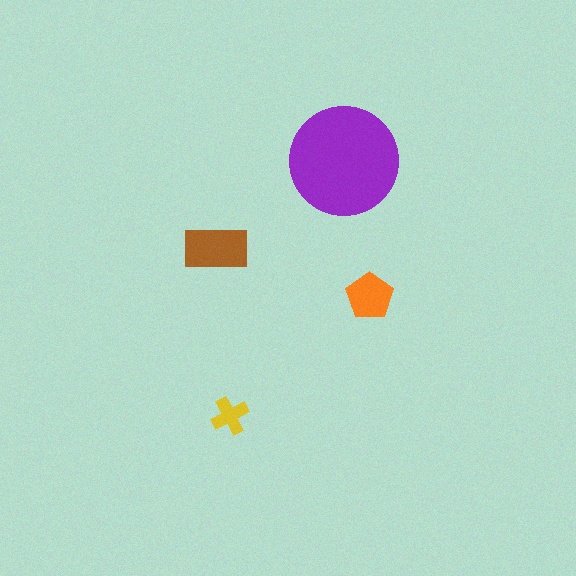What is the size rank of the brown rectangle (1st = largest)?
2nd.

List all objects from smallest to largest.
The yellow cross, the orange pentagon, the brown rectangle, the purple circle.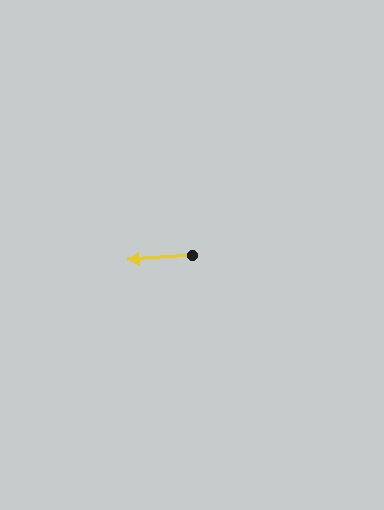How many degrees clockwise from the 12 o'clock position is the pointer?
Approximately 266 degrees.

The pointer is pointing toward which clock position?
Roughly 9 o'clock.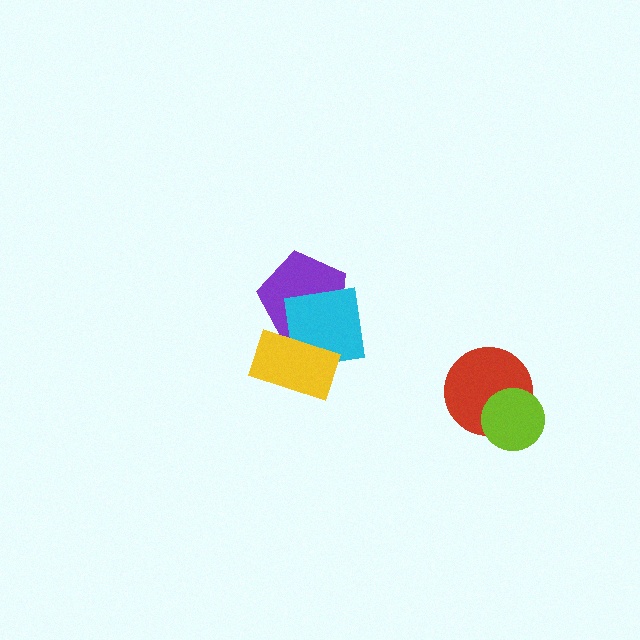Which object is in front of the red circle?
The lime circle is in front of the red circle.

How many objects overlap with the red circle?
1 object overlaps with the red circle.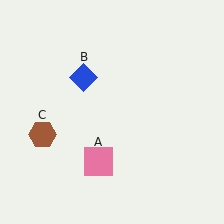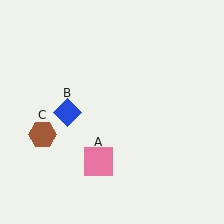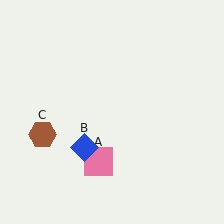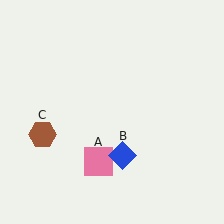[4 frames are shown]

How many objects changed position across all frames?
1 object changed position: blue diamond (object B).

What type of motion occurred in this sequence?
The blue diamond (object B) rotated counterclockwise around the center of the scene.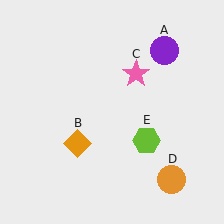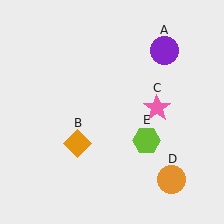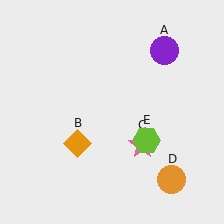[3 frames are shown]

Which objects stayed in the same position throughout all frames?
Purple circle (object A) and orange diamond (object B) and orange circle (object D) and lime hexagon (object E) remained stationary.